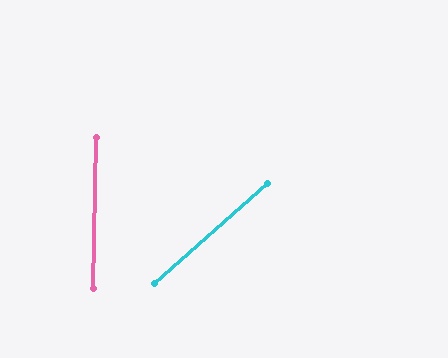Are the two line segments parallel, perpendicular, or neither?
Neither parallel nor perpendicular — they differ by about 48°.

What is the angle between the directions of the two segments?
Approximately 48 degrees.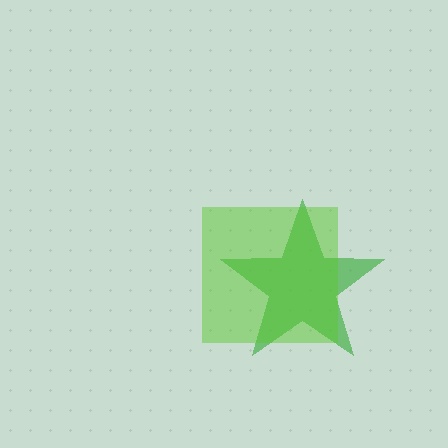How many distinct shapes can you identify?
There are 2 distinct shapes: a green star, a lime square.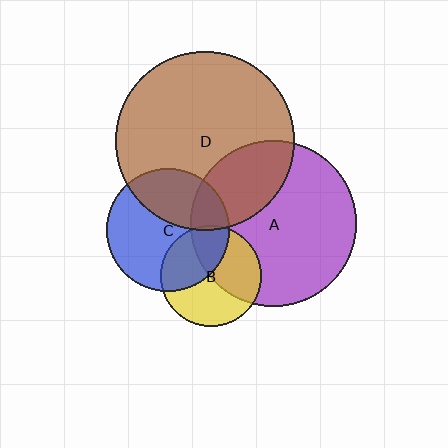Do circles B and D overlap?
Yes.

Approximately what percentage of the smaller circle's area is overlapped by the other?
Approximately 5%.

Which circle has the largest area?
Circle D (brown).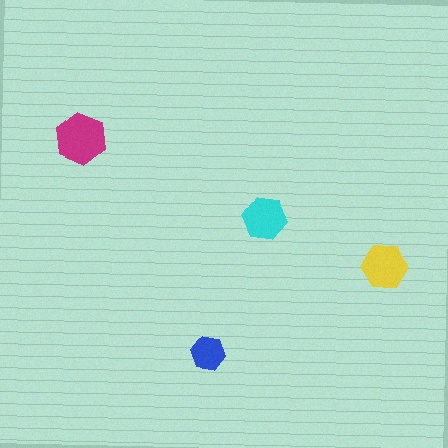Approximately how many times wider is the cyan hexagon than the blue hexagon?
About 1.5 times wider.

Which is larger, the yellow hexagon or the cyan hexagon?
The yellow one.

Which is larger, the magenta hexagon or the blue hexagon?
The magenta one.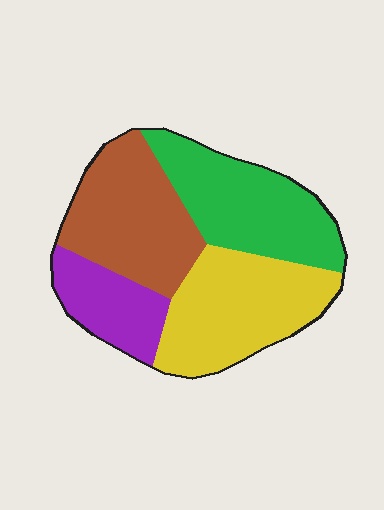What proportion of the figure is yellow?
Yellow takes up between a sixth and a third of the figure.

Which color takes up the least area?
Purple, at roughly 15%.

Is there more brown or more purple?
Brown.